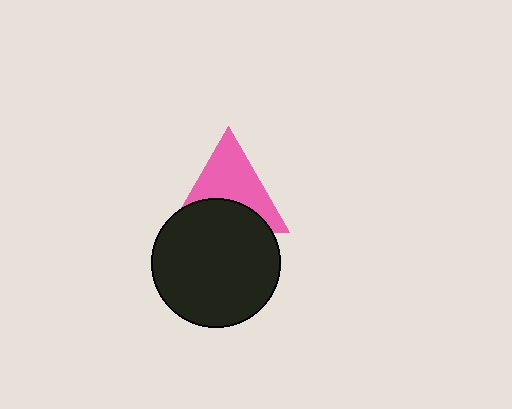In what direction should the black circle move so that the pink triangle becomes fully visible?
The black circle should move down. That is the shortest direction to clear the overlap and leave the pink triangle fully visible.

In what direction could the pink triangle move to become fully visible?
The pink triangle could move up. That would shift it out from behind the black circle entirely.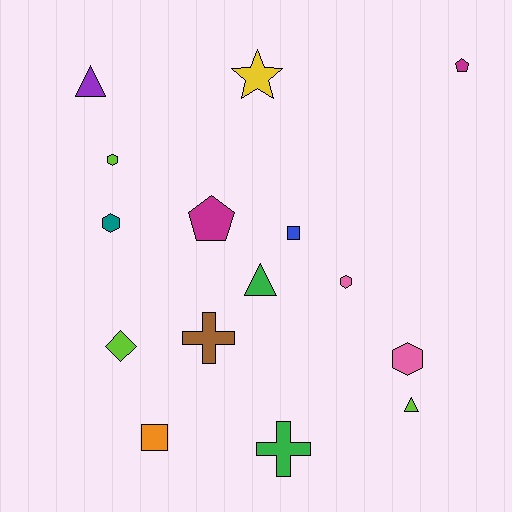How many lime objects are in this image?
There are 3 lime objects.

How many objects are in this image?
There are 15 objects.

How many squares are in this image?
There are 2 squares.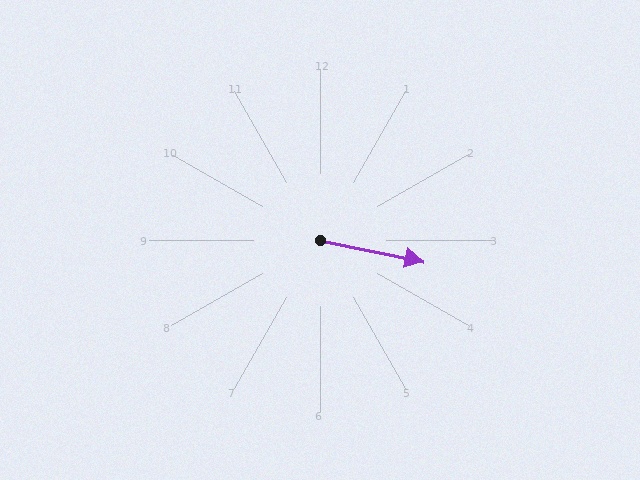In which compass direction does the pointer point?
East.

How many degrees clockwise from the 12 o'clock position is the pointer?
Approximately 102 degrees.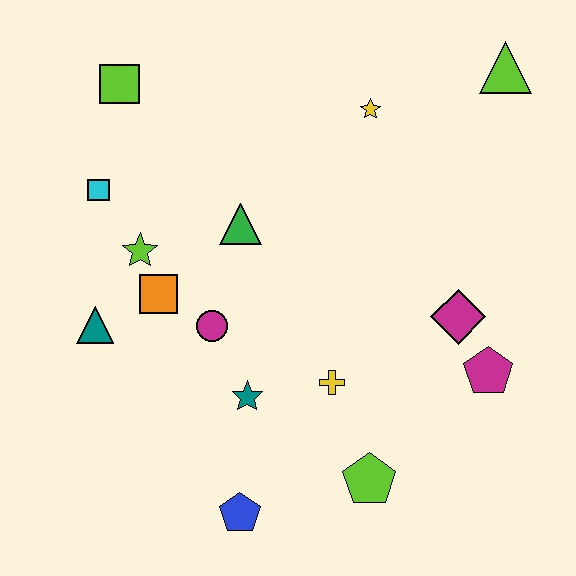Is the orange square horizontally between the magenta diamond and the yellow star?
No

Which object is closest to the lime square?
The cyan square is closest to the lime square.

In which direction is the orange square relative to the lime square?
The orange square is below the lime square.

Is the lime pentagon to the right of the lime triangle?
No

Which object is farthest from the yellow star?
The blue pentagon is farthest from the yellow star.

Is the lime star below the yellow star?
Yes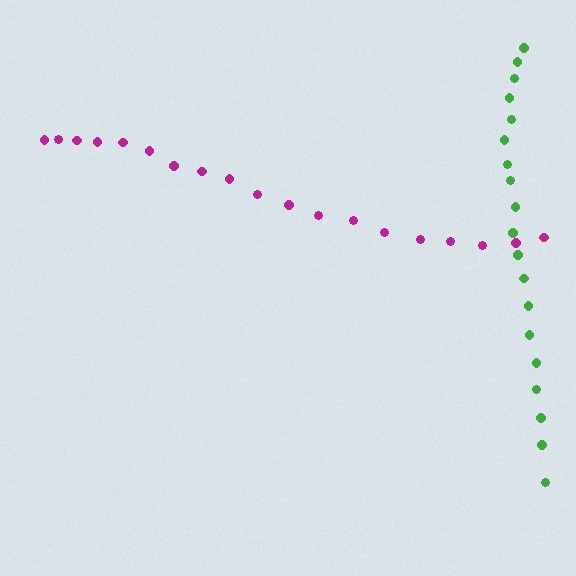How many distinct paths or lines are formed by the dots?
There are 2 distinct paths.